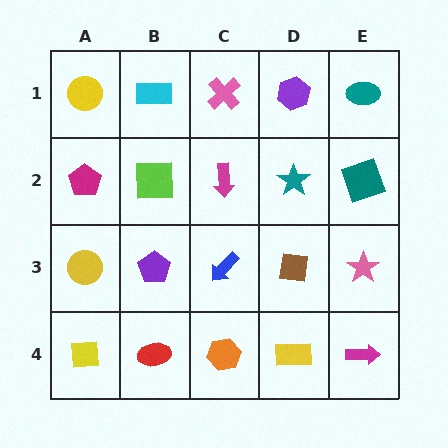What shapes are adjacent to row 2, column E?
A teal ellipse (row 1, column E), a pink star (row 3, column E), a teal star (row 2, column D).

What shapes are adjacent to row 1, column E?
A teal square (row 2, column E), a purple hexagon (row 1, column D).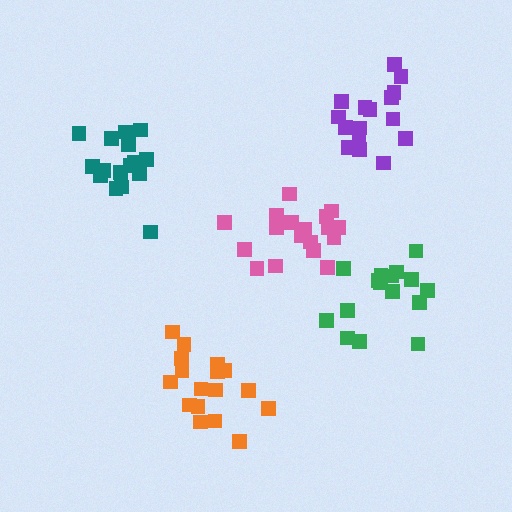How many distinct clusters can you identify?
There are 5 distinct clusters.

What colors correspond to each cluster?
The clusters are colored: pink, teal, purple, green, orange.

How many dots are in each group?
Group 1: 18 dots, Group 2: 16 dots, Group 3: 16 dots, Group 4: 16 dots, Group 5: 18 dots (84 total).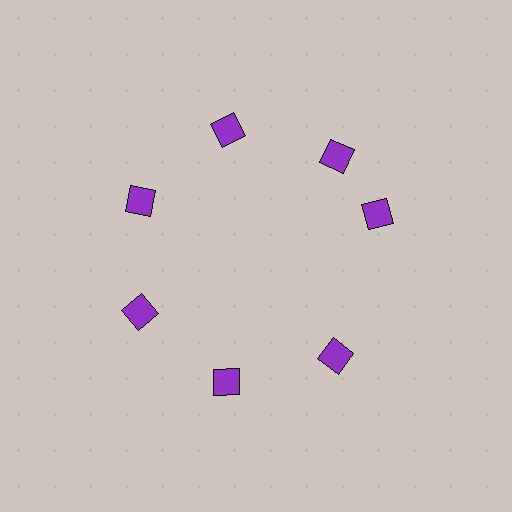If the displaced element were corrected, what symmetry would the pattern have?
It would have 7-fold rotational symmetry — the pattern would map onto itself every 51 degrees.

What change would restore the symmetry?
The symmetry would be restored by rotating it back into even spacing with its neighbors so that all 7 diamonds sit at equal angles and equal distance from the center.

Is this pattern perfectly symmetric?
No. The 7 purple diamonds are arranged in a ring, but one element near the 3 o'clock position is rotated out of alignment along the ring, breaking the 7-fold rotational symmetry.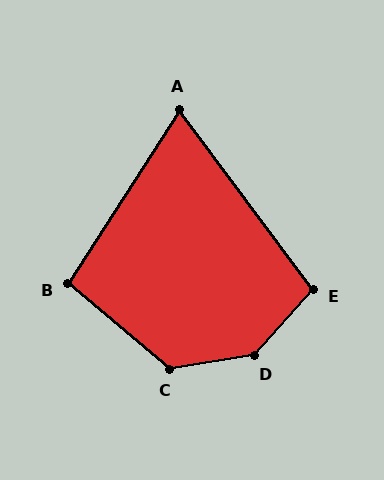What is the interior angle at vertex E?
Approximately 101 degrees (obtuse).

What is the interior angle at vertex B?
Approximately 98 degrees (obtuse).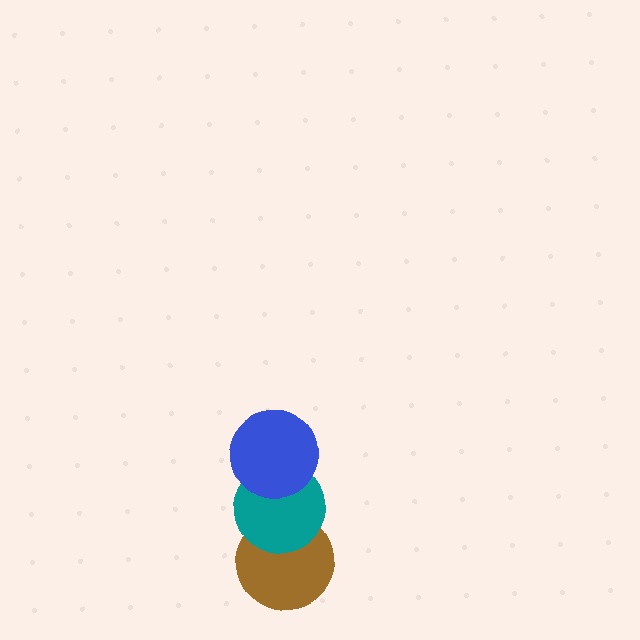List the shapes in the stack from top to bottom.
From top to bottom: the blue circle, the teal circle, the brown circle.